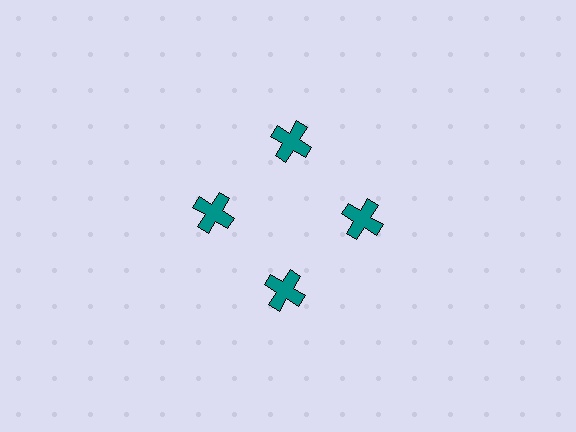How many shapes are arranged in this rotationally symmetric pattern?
There are 4 shapes, arranged in 4 groups of 1.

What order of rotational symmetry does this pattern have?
This pattern has 4-fold rotational symmetry.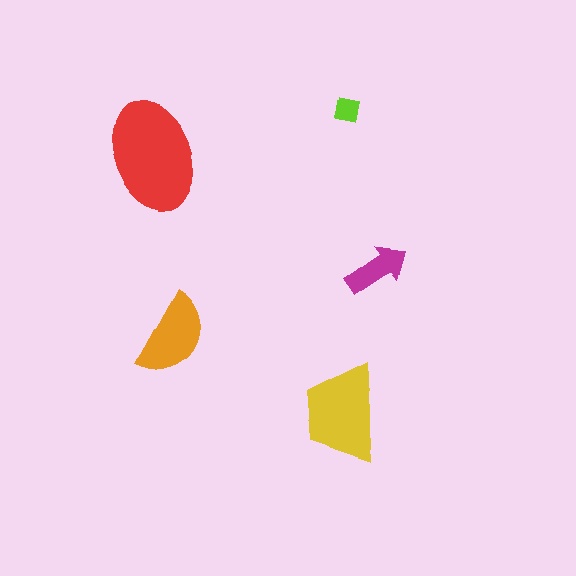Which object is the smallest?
The lime square.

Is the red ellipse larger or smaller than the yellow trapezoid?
Larger.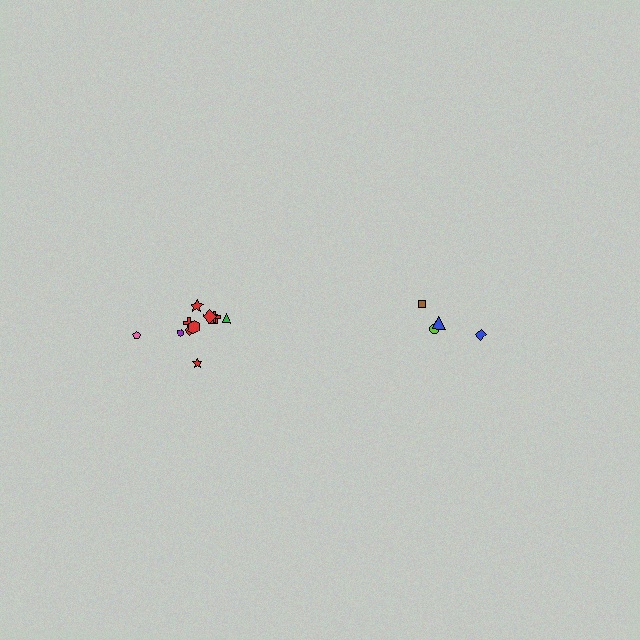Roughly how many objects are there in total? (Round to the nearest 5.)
Roughly 15 objects in total.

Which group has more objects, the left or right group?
The left group.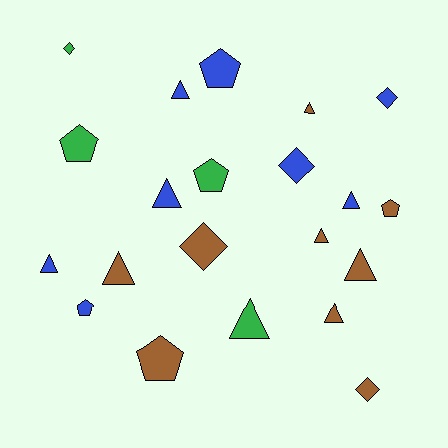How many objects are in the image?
There are 21 objects.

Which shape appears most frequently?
Triangle, with 10 objects.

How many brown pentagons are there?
There are 2 brown pentagons.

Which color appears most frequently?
Brown, with 9 objects.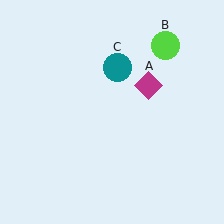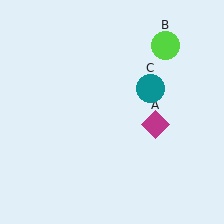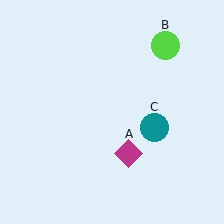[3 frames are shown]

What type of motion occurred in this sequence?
The magenta diamond (object A), teal circle (object C) rotated clockwise around the center of the scene.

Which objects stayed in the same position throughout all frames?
Lime circle (object B) remained stationary.